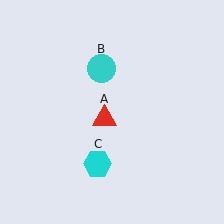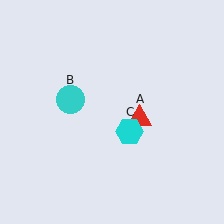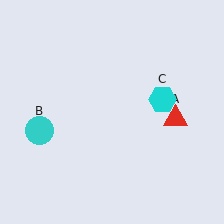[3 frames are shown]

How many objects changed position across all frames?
3 objects changed position: red triangle (object A), cyan circle (object B), cyan hexagon (object C).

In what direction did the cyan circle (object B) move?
The cyan circle (object B) moved down and to the left.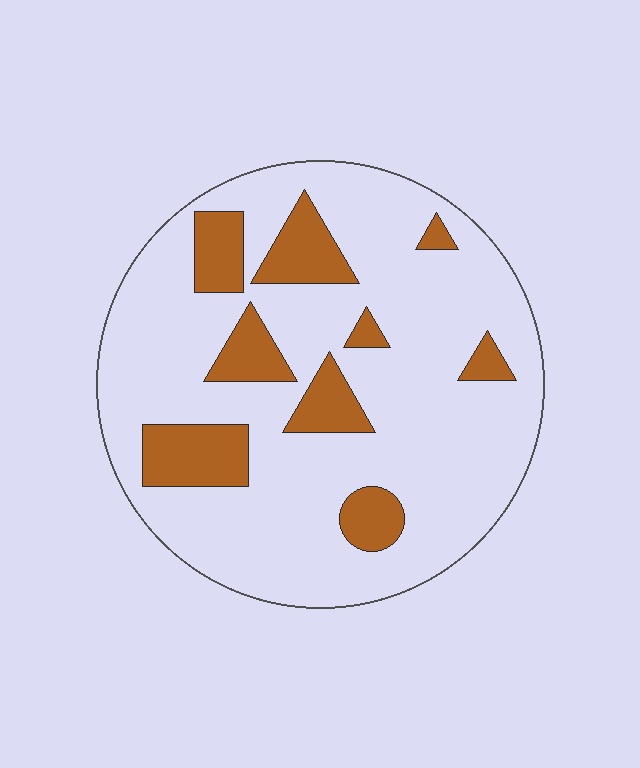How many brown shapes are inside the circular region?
9.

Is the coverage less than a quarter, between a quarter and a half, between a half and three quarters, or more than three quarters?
Less than a quarter.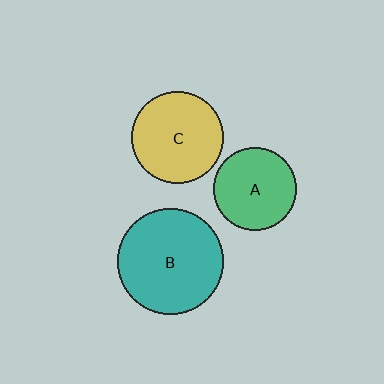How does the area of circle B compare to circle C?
Approximately 1.3 times.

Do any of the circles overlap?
No, none of the circles overlap.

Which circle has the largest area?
Circle B (teal).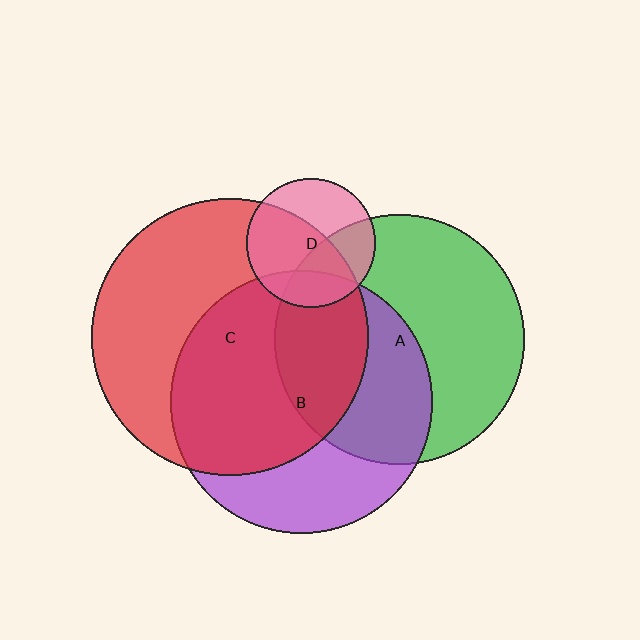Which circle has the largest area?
Circle C (red).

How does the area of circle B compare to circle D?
Approximately 4.1 times.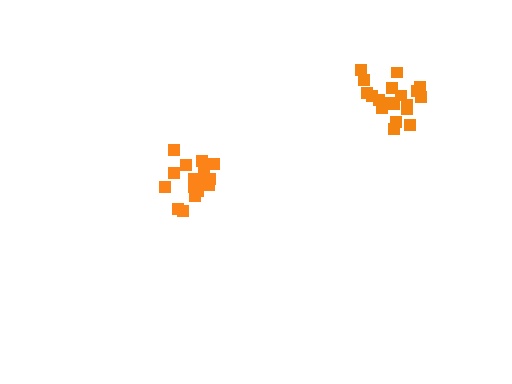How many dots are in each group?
Group 1: 16 dots, Group 2: 19 dots (35 total).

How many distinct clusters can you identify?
There are 2 distinct clusters.